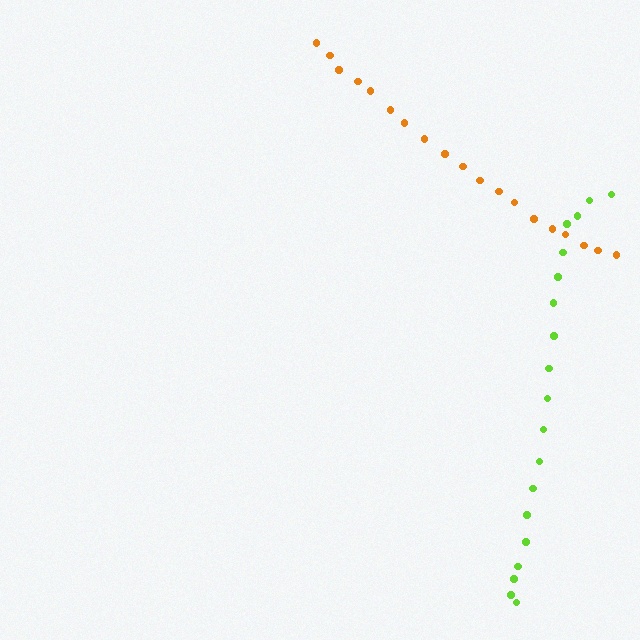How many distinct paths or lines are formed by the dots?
There are 2 distinct paths.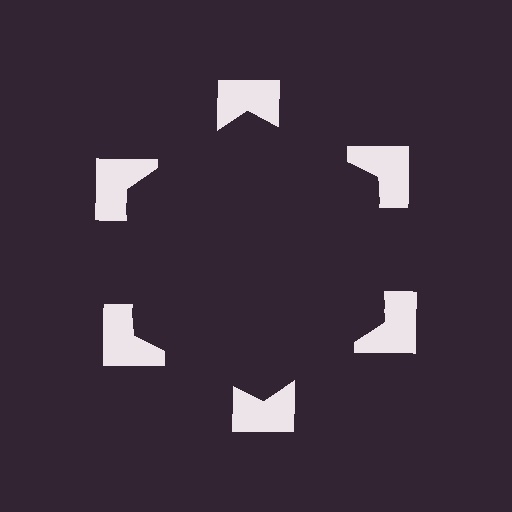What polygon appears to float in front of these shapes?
An illusory hexagon — its edges are inferred from the aligned wedge cuts in the notched squares, not physically drawn.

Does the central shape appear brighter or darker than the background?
It typically appears slightly darker than the background, even though no actual brightness change is drawn.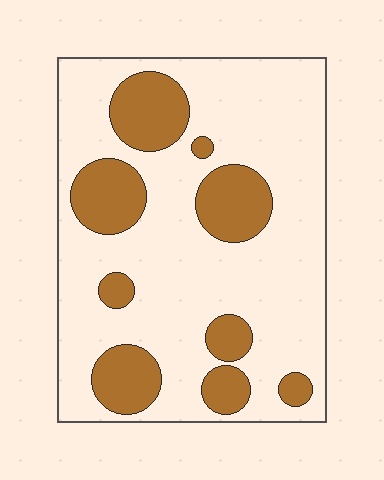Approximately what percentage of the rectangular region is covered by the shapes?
Approximately 25%.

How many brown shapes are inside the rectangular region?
9.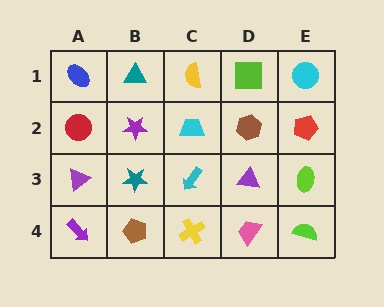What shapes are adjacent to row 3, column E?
A red pentagon (row 2, column E), a lime semicircle (row 4, column E), a purple triangle (row 3, column D).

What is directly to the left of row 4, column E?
A pink trapezoid.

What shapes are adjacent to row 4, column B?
A teal star (row 3, column B), a purple arrow (row 4, column A), a yellow cross (row 4, column C).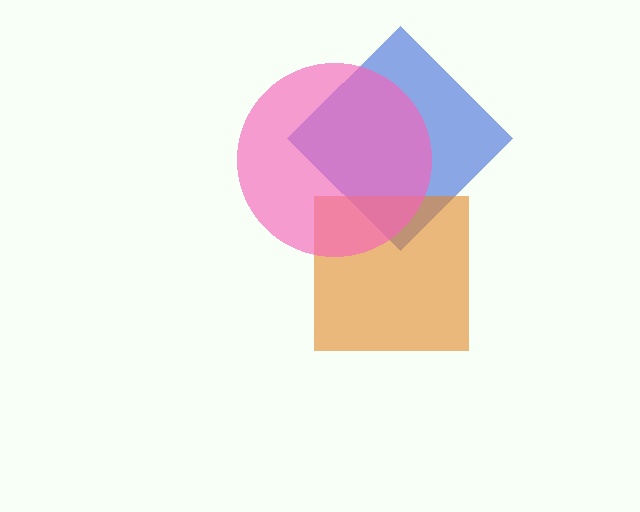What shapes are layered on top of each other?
The layered shapes are: a blue diamond, an orange square, a pink circle.